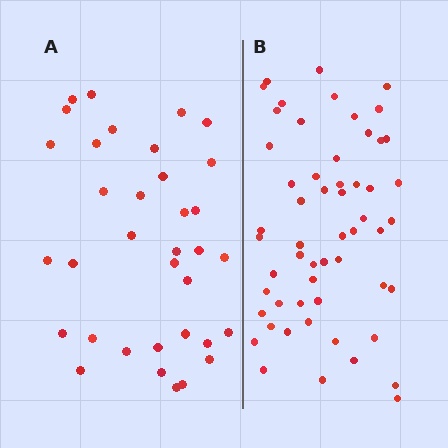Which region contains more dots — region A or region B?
Region B (the right region) has more dots.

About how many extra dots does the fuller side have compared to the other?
Region B has approximately 20 more dots than region A.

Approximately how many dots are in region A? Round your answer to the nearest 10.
About 40 dots. (The exact count is 35, which rounds to 40.)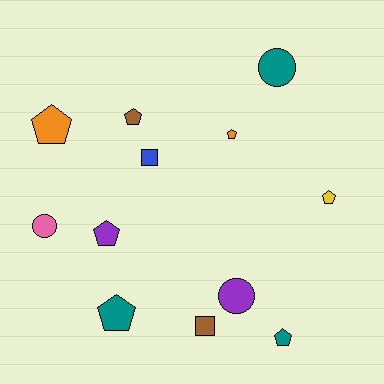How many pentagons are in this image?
There are 7 pentagons.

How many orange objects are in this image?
There are 2 orange objects.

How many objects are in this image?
There are 12 objects.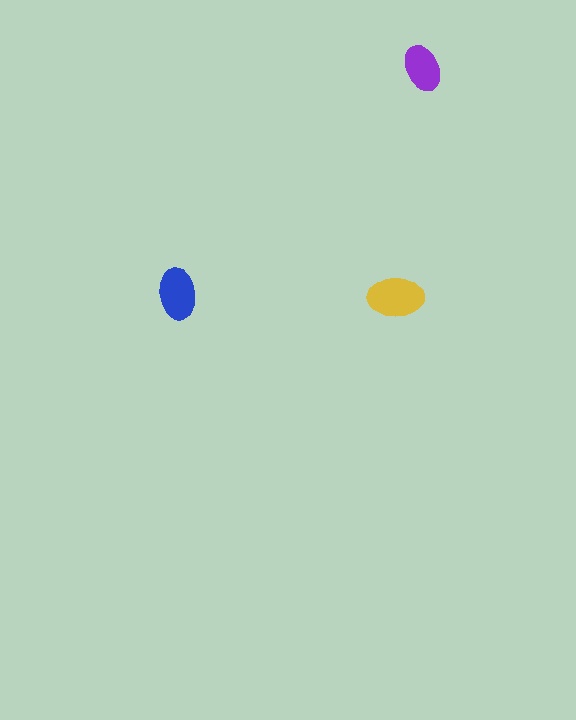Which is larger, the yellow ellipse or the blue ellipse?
The yellow one.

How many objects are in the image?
There are 3 objects in the image.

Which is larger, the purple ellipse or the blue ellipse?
The blue one.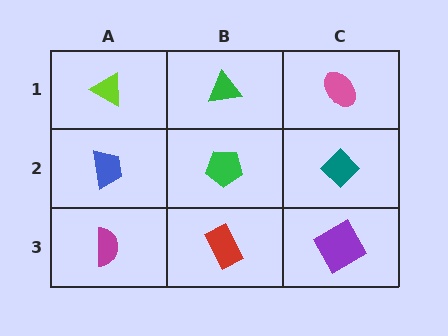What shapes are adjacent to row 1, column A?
A blue trapezoid (row 2, column A), a green triangle (row 1, column B).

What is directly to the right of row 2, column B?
A teal diamond.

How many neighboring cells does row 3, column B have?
3.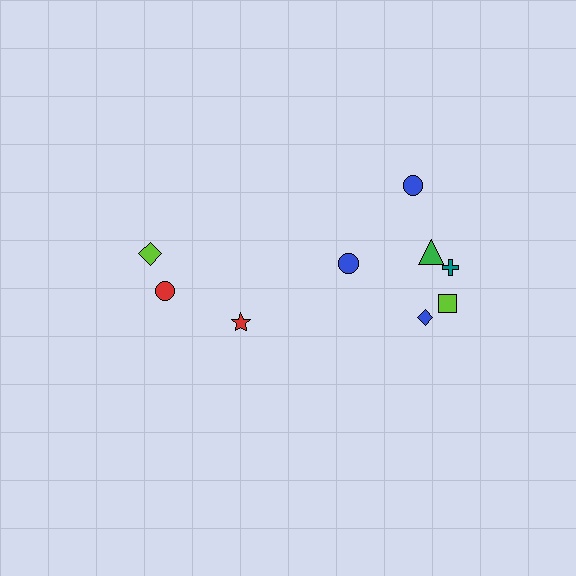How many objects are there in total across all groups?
There are 9 objects.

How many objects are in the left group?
There are 3 objects.